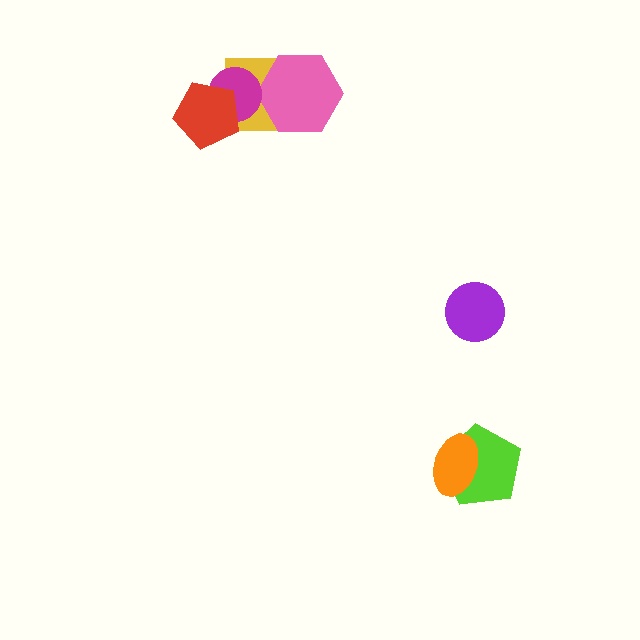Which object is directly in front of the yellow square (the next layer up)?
The pink hexagon is directly in front of the yellow square.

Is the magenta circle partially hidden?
Yes, it is partially covered by another shape.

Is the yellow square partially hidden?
Yes, it is partially covered by another shape.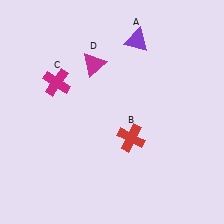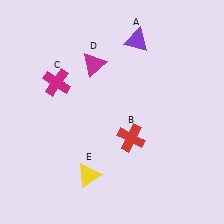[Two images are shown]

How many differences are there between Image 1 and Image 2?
There is 1 difference between the two images.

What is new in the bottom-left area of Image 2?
A yellow triangle (E) was added in the bottom-left area of Image 2.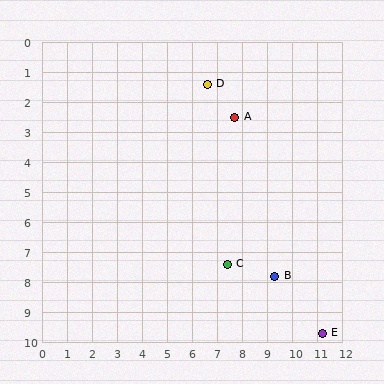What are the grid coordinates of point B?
Point B is at approximately (9.3, 7.8).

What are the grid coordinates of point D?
Point D is at approximately (6.6, 1.4).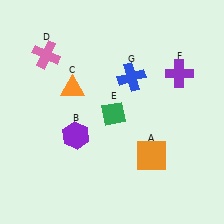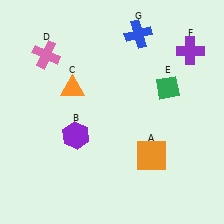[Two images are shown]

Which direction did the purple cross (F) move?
The purple cross (F) moved up.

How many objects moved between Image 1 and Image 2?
3 objects moved between the two images.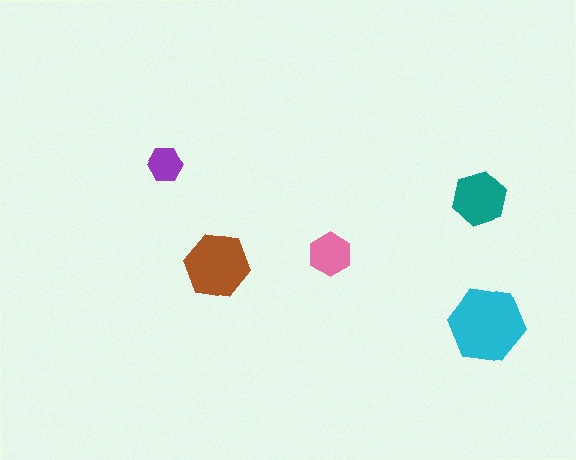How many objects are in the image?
There are 5 objects in the image.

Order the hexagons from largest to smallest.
the cyan one, the brown one, the teal one, the pink one, the purple one.